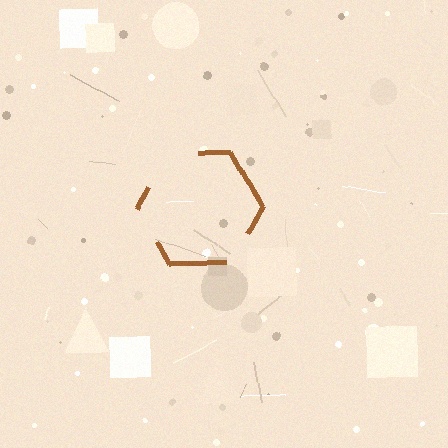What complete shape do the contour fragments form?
The contour fragments form a hexagon.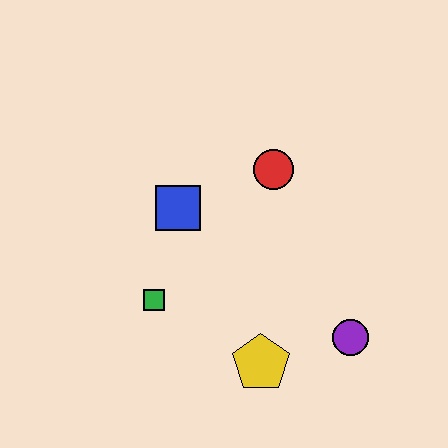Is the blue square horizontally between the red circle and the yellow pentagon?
No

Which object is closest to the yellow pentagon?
The purple circle is closest to the yellow pentagon.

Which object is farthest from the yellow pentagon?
The red circle is farthest from the yellow pentagon.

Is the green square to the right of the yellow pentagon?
No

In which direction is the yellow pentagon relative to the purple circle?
The yellow pentagon is to the left of the purple circle.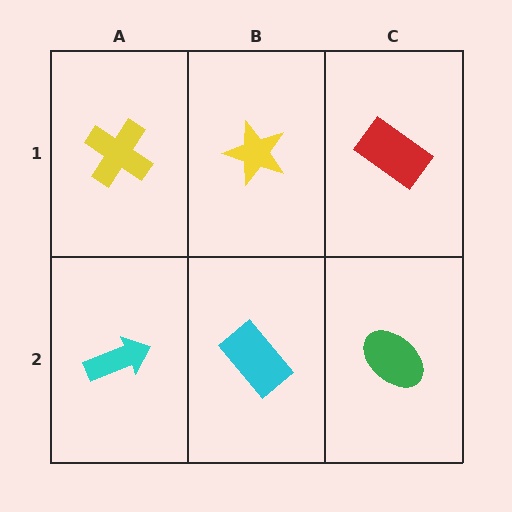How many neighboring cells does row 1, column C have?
2.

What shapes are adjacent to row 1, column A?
A cyan arrow (row 2, column A), a yellow star (row 1, column B).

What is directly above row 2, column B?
A yellow star.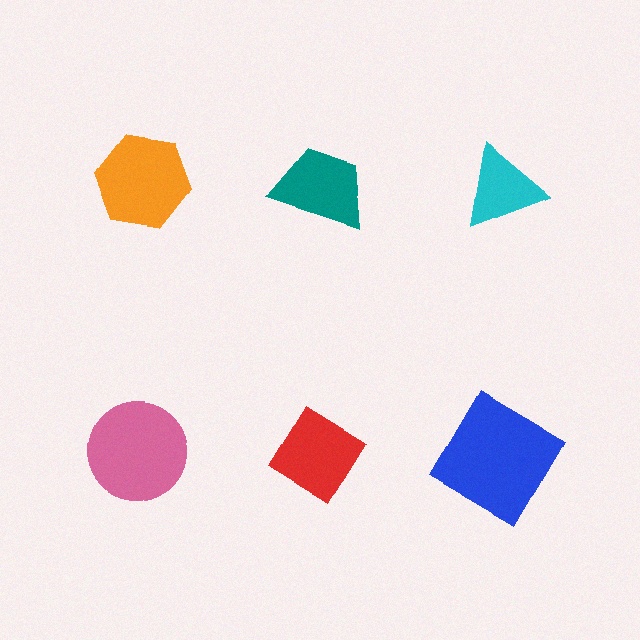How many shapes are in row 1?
3 shapes.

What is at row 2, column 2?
A red diamond.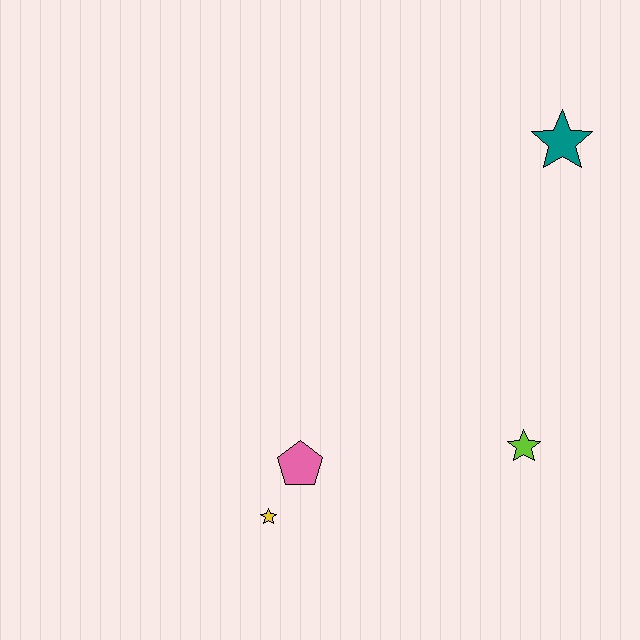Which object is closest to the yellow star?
The pink pentagon is closest to the yellow star.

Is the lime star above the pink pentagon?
Yes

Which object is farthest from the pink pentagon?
The teal star is farthest from the pink pentagon.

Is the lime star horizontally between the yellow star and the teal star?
Yes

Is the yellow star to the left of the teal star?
Yes